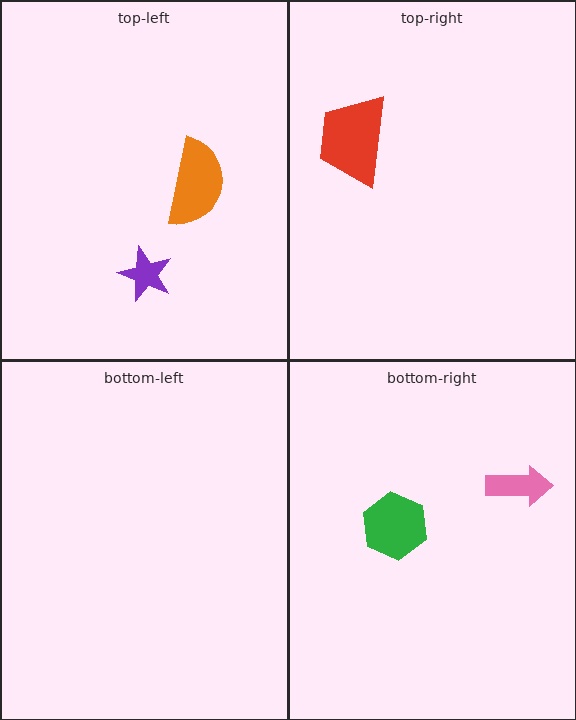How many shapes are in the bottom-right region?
2.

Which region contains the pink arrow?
The bottom-right region.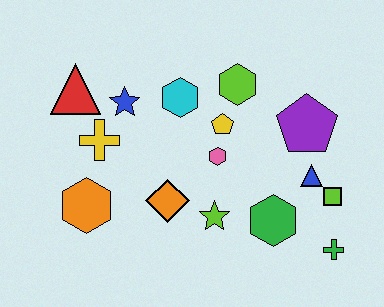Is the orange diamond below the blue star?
Yes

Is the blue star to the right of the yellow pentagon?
No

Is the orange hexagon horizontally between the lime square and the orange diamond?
No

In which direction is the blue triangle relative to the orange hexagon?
The blue triangle is to the right of the orange hexagon.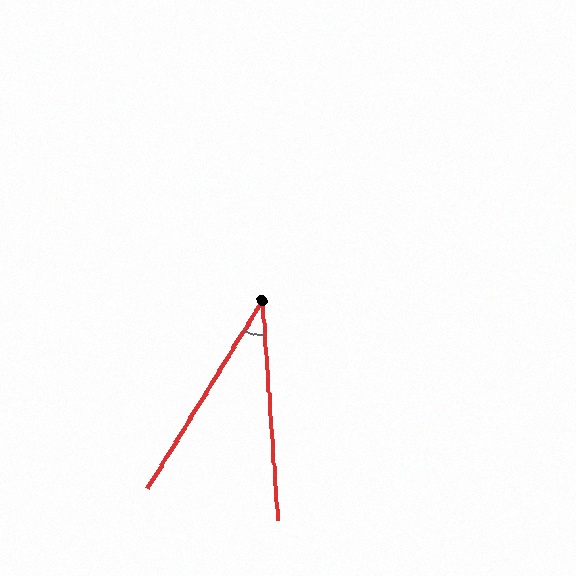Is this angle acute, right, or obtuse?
It is acute.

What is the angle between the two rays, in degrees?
Approximately 36 degrees.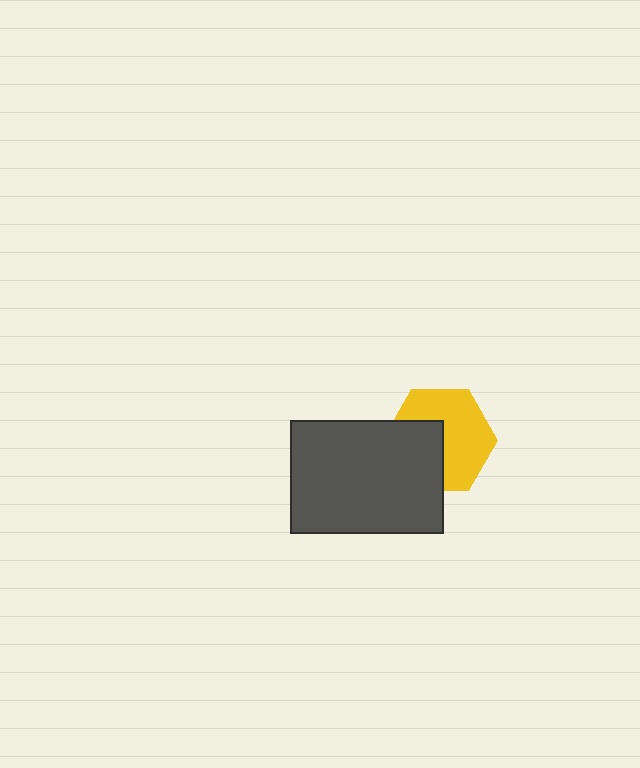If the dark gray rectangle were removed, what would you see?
You would see the complete yellow hexagon.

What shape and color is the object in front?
The object in front is a dark gray rectangle.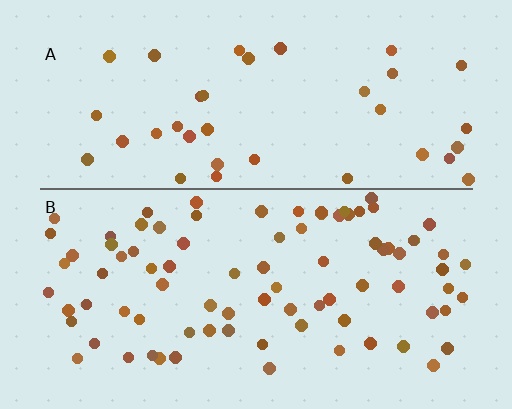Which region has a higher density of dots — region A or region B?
B (the bottom).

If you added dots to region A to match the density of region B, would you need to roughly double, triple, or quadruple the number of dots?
Approximately double.